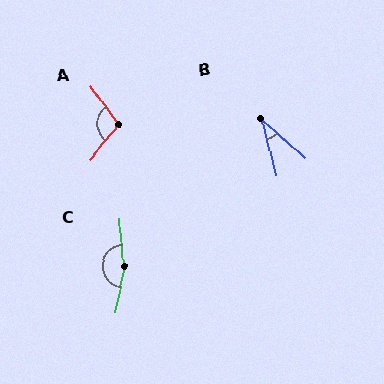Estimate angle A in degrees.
Approximately 105 degrees.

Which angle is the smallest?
B, at approximately 33 degrees.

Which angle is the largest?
C, at approximately 164 degrees.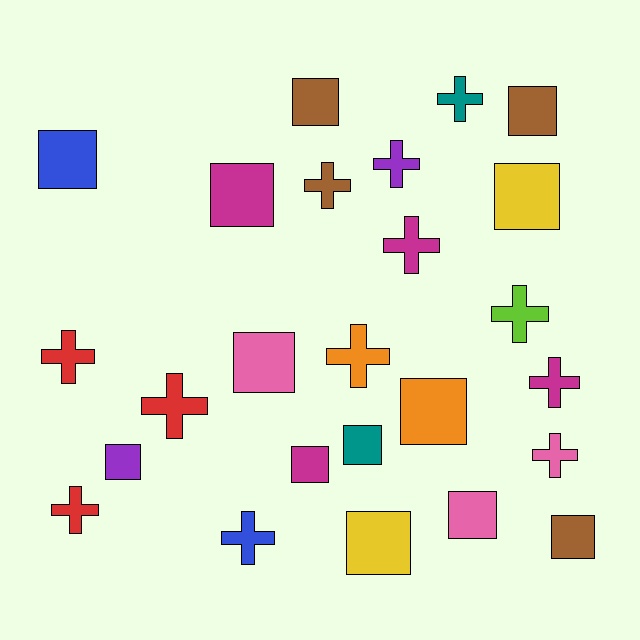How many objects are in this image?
There are 25 objects.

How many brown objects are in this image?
There are 4 brown objects.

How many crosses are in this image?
There are 12 crosses.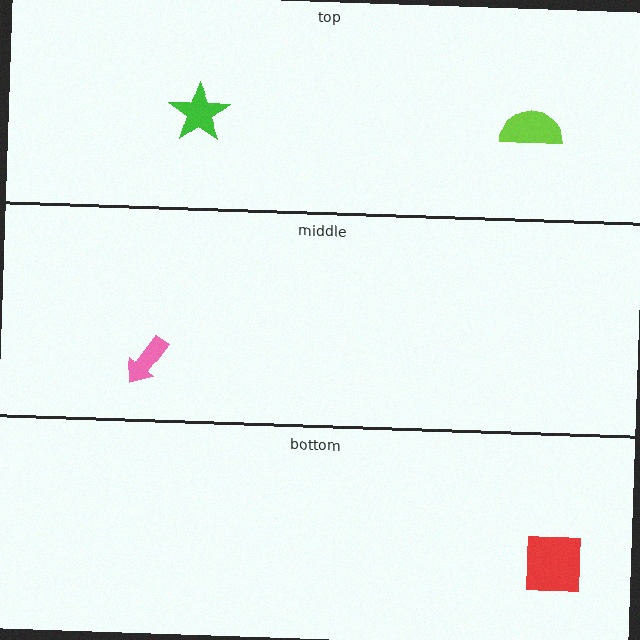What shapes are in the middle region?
The pink arrow.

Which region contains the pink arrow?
The middle region.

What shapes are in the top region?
The lime semicircle, the green star.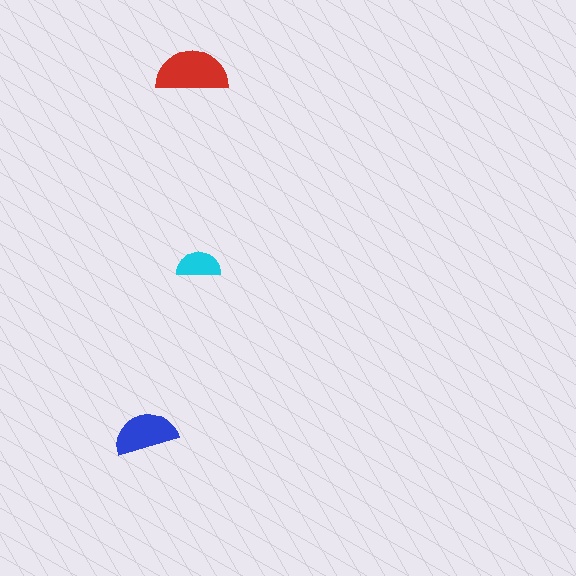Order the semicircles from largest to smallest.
the red one, the blue one, the cyan one.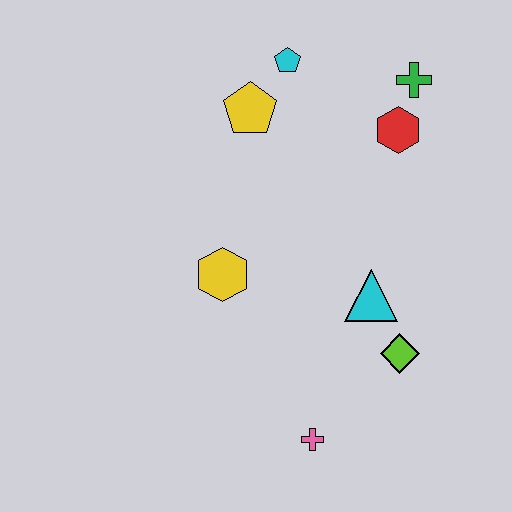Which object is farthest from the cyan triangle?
The cyan pentagon is farthest from the cyan triangle.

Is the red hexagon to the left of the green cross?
Yes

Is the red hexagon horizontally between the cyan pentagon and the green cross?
Yes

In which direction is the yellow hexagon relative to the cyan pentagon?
The yellow hexagon is below the cyan pentagon.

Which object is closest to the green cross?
The red hexagon is closest to the green cross.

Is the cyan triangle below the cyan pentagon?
Yes